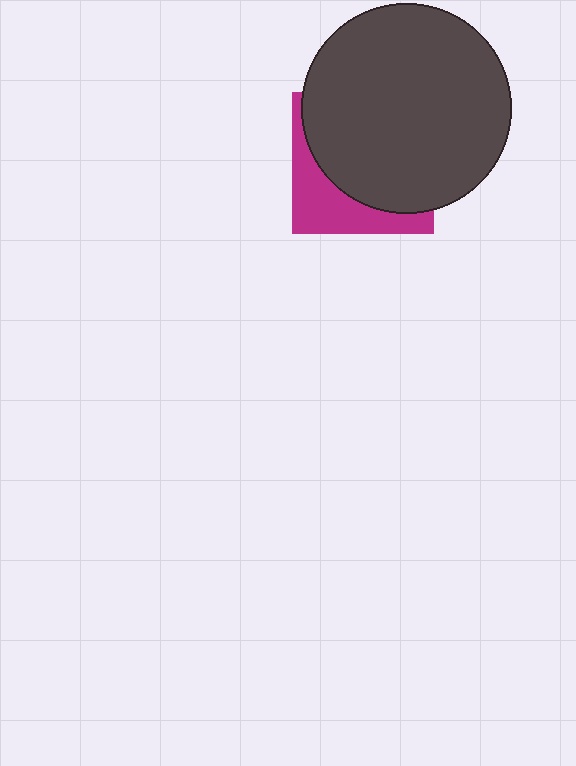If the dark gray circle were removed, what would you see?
You would see the complete magenta square.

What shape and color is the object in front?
The object in front is a dark gray circle.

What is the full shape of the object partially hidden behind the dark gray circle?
The partially hidden object is a magenta square.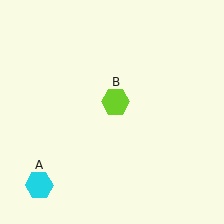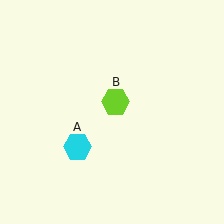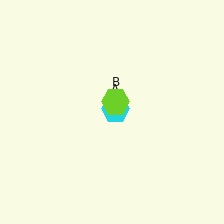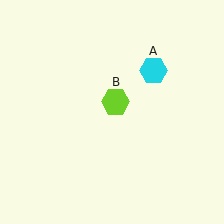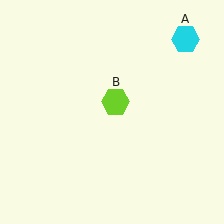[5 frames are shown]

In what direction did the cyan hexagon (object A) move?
The cyan hexagon (object A) moved up and to the right.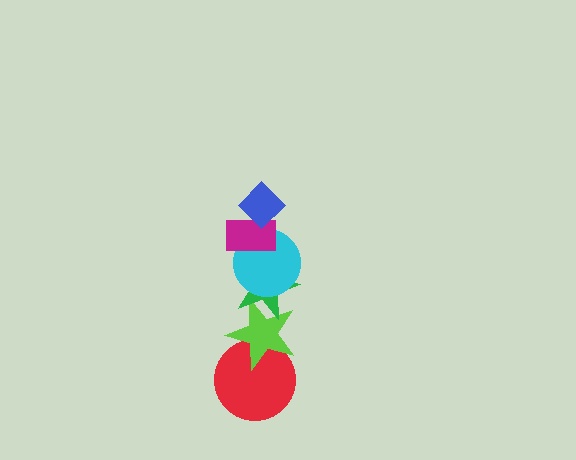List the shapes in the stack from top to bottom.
From top to bottom: the blue diamond, the magenta rectangle, the cyan circle, the green star, the lime star, the red circle.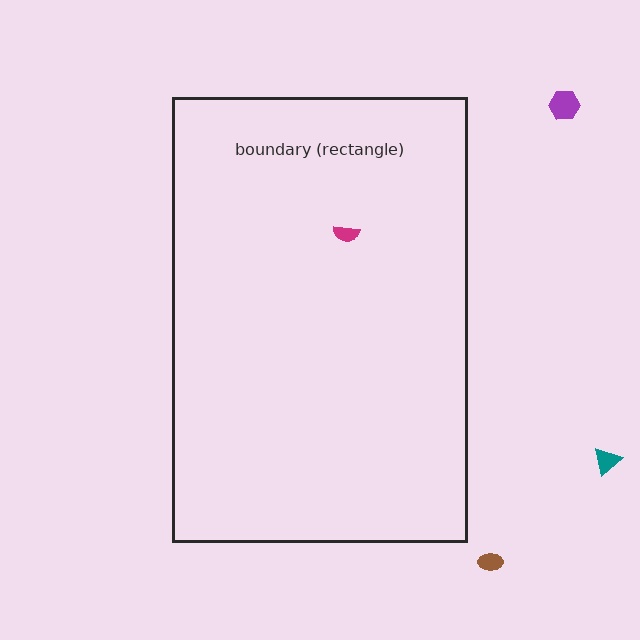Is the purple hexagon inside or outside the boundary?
Outside.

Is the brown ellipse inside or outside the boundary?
Outside.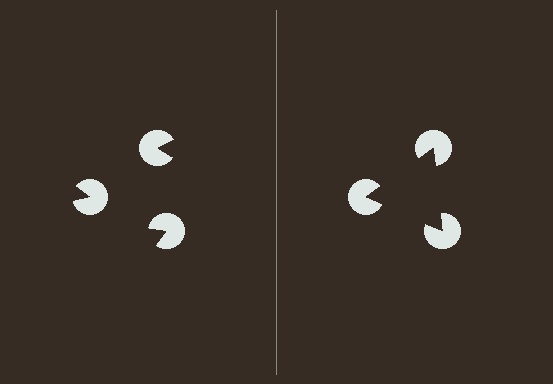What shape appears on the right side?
An illusory triangle.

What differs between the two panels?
The pac-man discs are positioned identically on both sides; only the wedge orientations differ. On the right they align to a triangle; on the left they are misaligned.